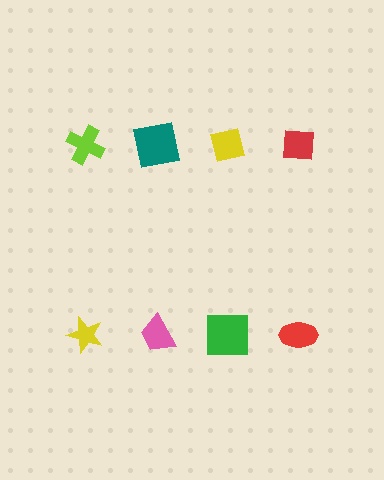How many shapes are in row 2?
4 shapes.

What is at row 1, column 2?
A teal square.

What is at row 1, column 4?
A red square.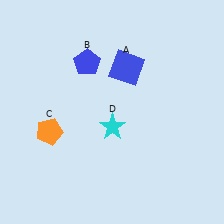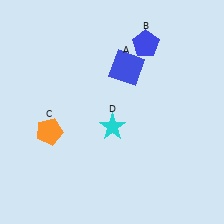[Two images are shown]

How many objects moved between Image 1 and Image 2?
1 object moved between the two images.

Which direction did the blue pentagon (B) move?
The blue pentagon (B) moved right.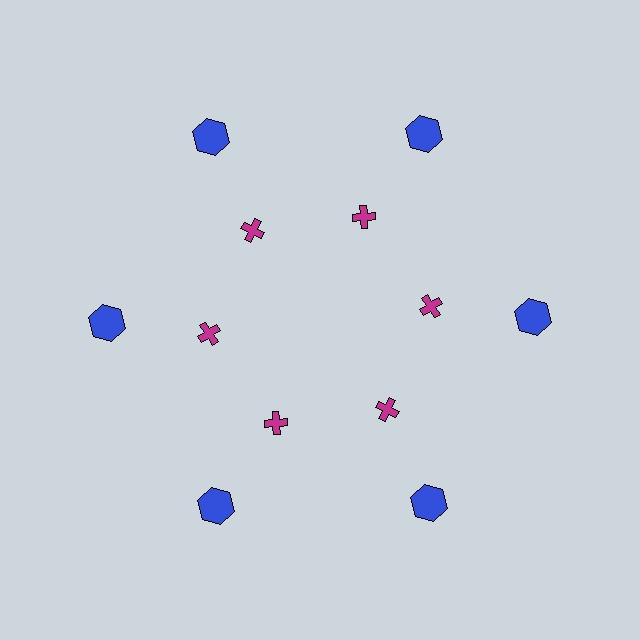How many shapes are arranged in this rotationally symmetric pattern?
There are 12 shapes, arranged in 6 groups of 2.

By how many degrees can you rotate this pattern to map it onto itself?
The pattern maps onto itself every 60 degrees of rotation.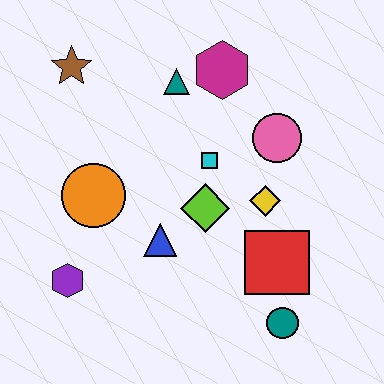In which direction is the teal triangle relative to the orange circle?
The teal triangle is above the orange circle.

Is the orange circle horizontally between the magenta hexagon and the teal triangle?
No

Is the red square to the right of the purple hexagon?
Yes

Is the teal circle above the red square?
No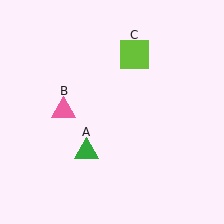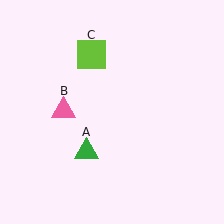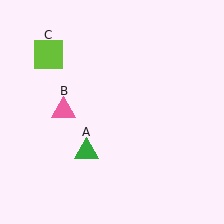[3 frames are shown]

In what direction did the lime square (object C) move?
The lime square (object C) moved left.